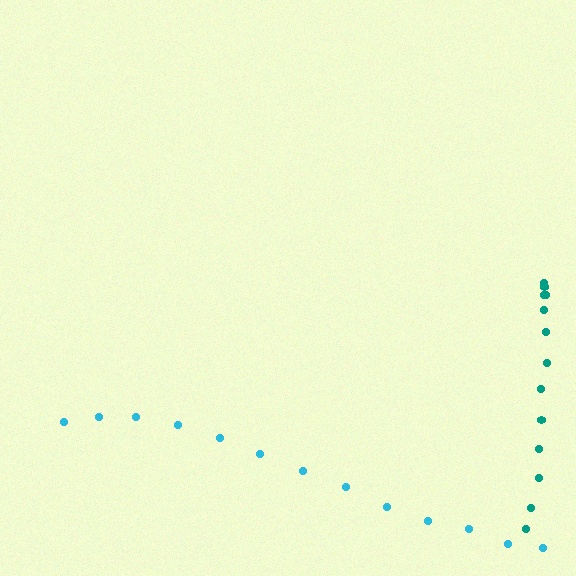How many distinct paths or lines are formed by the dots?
There are 2 distinct paths.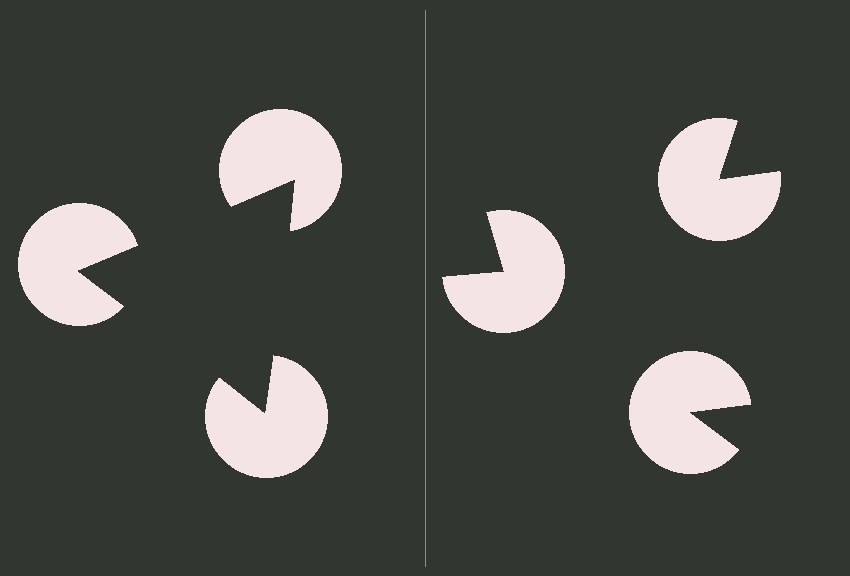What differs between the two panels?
The pac-man discs are positioned identically on both sides; only the wedge orientations differ. On the left they align to a triangle; on the right they are misaligned.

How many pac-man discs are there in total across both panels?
6 — 3 on each side.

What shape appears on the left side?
An illusory triangle.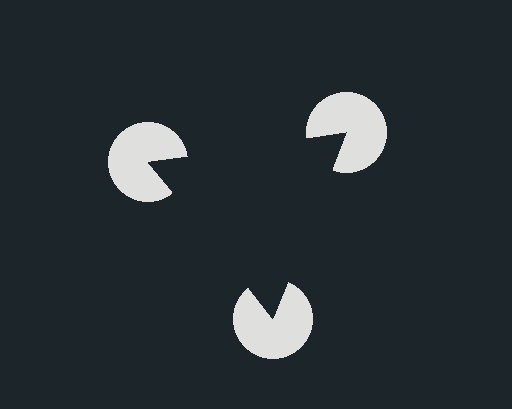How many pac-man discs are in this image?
There are 3 — one at each vertex of the illusory triangle.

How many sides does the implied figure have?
3 sides.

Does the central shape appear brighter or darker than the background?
It typically appears slightly darker than the background, even though no actual brightness change is drawn.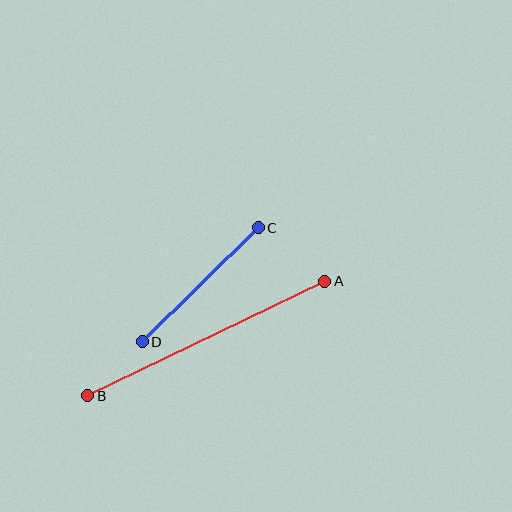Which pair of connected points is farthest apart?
Points A and B are farthest apart.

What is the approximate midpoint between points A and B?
The midpoint is at approximately (206, 338) pixels.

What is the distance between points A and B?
The distance is approximately 264 pixels.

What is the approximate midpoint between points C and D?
The midpoint is at approximately (200, 285) pixels.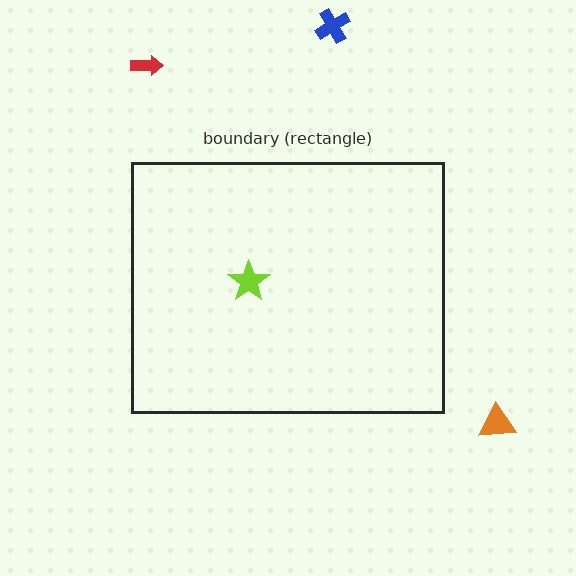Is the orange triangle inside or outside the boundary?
Outside.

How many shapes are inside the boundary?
1 inside, 3 outside.